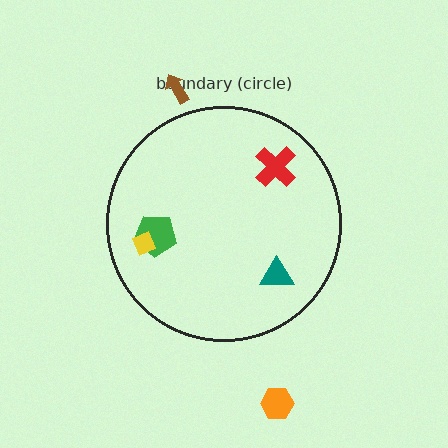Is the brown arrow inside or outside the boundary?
Outside.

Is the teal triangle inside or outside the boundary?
Inside.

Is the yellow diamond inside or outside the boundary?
Inside.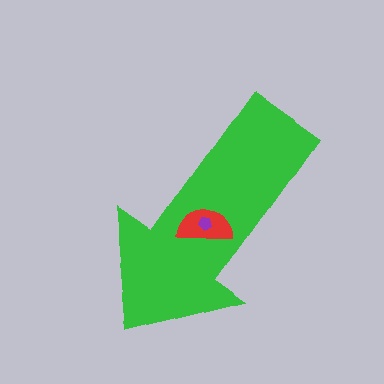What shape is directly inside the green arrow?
The red semicircle.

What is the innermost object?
The purple pentagon.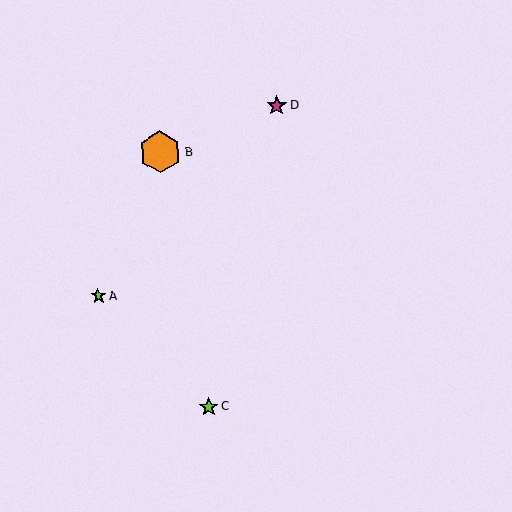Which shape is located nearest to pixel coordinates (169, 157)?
The orange hexagon (labeled B) at (160, 152) is nearest to that location.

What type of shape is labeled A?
Shape A is a lime star.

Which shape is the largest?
The orange hexagon (labeled B) is the largest.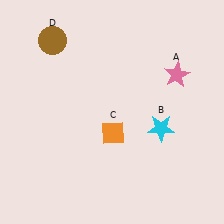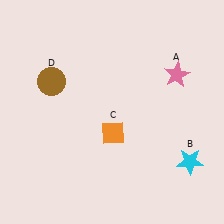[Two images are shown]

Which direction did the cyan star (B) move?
The cyan star (B) moved down.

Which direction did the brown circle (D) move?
The brown circle (D) moved down.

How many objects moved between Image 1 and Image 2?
2 objects moved between the two images.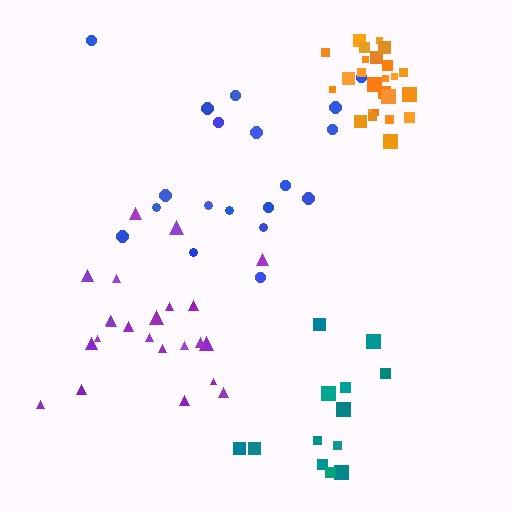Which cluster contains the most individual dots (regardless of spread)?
Orange (25).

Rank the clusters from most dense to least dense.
orange, purple, teal, blue.